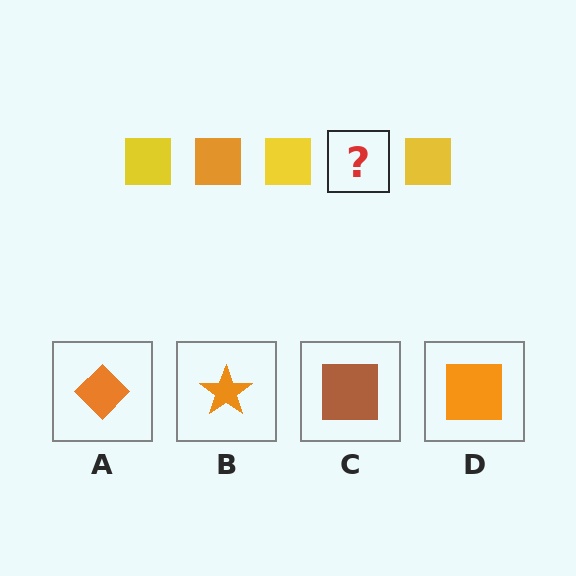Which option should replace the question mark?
Option D.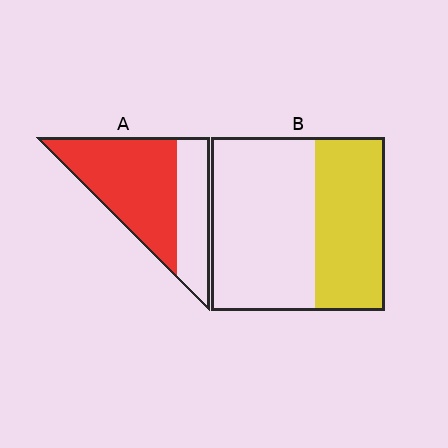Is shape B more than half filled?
No.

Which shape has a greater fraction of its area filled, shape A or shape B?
Shape A.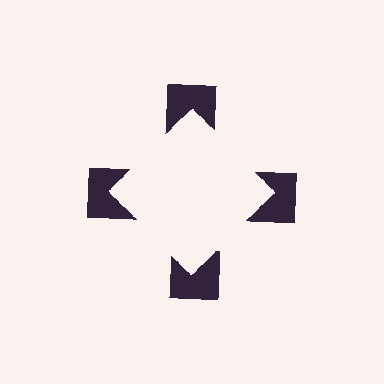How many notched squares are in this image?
There are 4 — one at each vertex of the illusory square.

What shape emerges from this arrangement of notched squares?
An illusory square — its edges are inferred from the aligned wedge cuts in the notched squares, not physically drawn.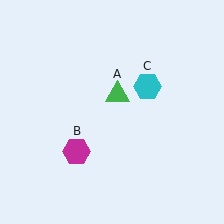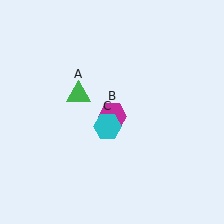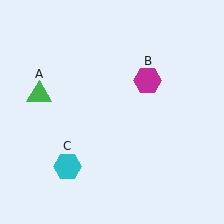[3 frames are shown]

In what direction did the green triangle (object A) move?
The green triangle (object A) moved left.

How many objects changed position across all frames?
3 objects changed position: green triangle (object A), magenta hexagon (object B), cyan hexagon (object C).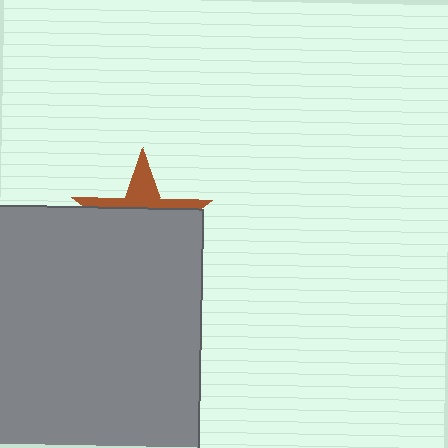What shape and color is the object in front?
The object in front is a gray square.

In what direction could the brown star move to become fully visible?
The brown star could move up. That would shift it out from behind the gray square entirely.